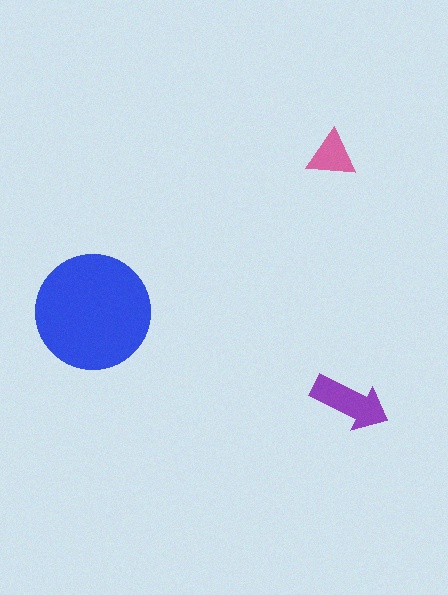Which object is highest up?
The pink triangle is topmost.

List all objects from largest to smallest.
The blue circle, the purple arrow, the pink triangle.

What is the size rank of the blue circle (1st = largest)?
1st.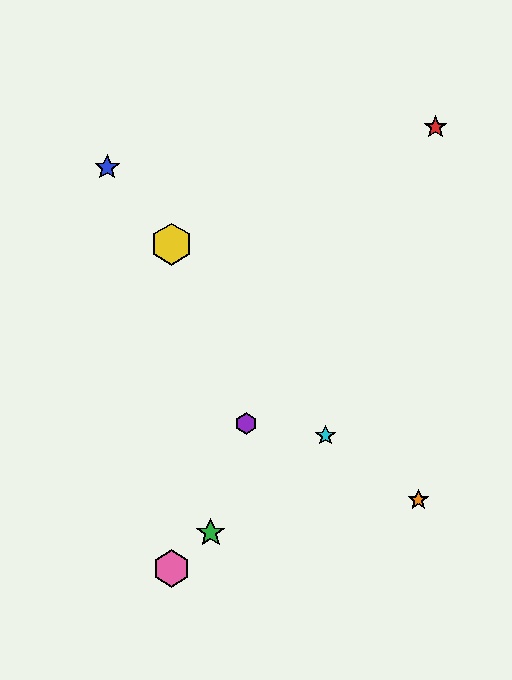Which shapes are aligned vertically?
The yellow hexagon, the pink hexagon are aligned vertically.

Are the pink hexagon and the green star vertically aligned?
No, the pink hexagon is at x≈171 and the green star is at x≈211.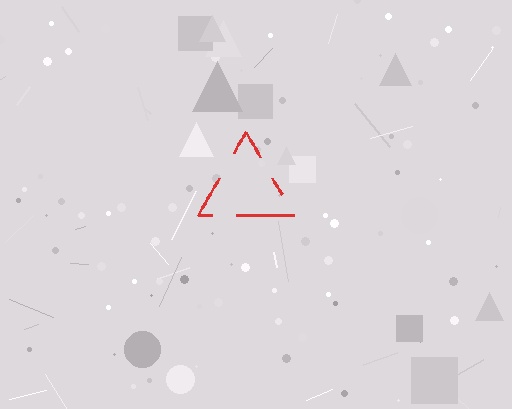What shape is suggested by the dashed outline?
The dashed outline suggests a triangle.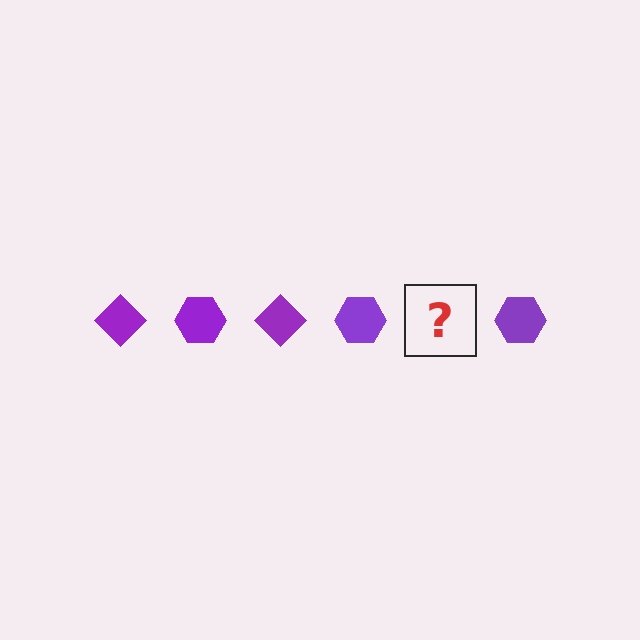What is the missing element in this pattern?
The missing element is a purple diamond.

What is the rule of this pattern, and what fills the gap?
The rule is that the pattern cycles through diamond, hexagon shapes in purple. The gap should be filled with a purple diamond.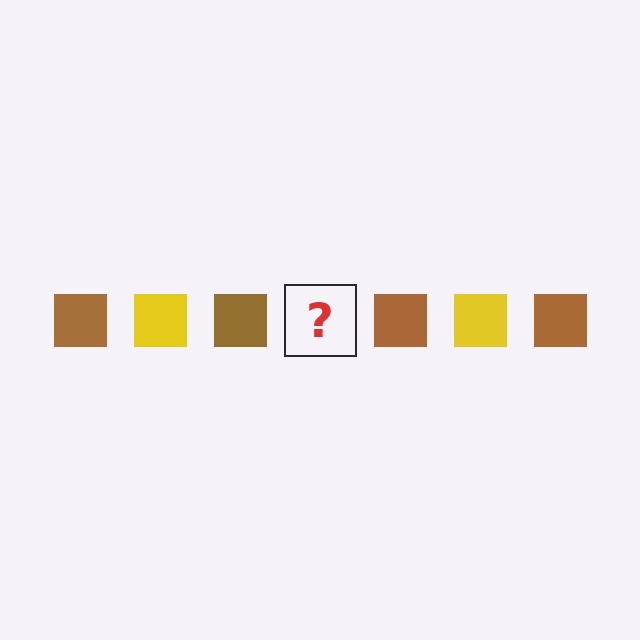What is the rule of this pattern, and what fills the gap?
The rule is that the pattern cycles through brown, yellow squares. The gap should be filled with a yellow square.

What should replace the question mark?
The question mark should be replaced with a yellow square.